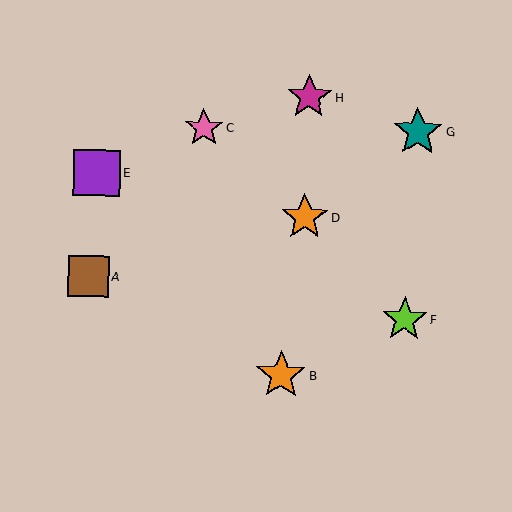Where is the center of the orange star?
The center of the orange star is at (305, 217).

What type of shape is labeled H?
Shape H is a magenta star.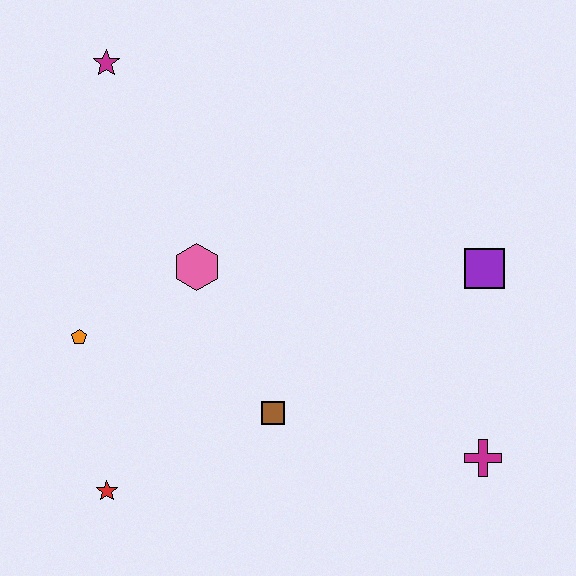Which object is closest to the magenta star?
The pink hexagon is closest to the magenta star.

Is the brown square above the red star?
Yes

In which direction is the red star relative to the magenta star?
The red star is below the magenta star.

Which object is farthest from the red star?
The purple square is farthest from the red star.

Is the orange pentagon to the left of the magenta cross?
Yes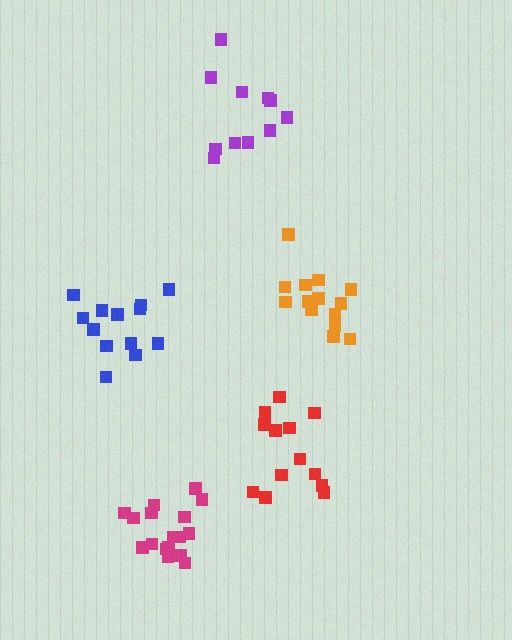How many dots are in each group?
Group 1: 11 dots, Group 2: 17 dots, Group 3: 14 dots, Group 4: 13 dots, Group 5: 13 dots (68 total).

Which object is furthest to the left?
The blue cluster is leftmost.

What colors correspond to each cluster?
The clusters are colored: purple, magenta, orange, blue, red.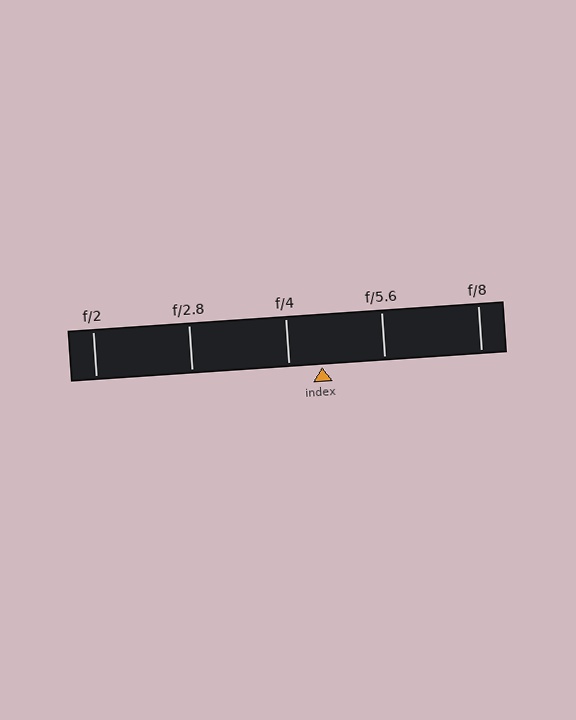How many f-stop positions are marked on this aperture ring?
There are 5 f-stop positions marked.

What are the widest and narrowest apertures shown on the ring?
The widest aperture shown is f/2 and the narrowest is f/8.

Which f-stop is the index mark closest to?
The index mark is closest to f/4.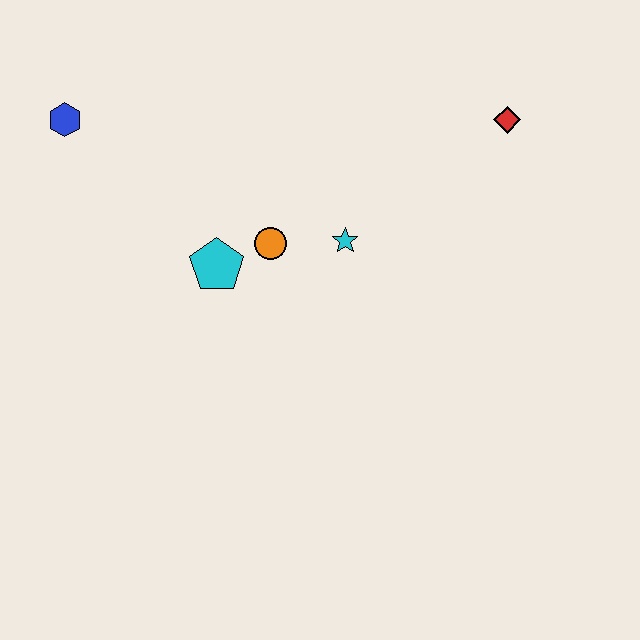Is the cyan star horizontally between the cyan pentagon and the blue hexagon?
No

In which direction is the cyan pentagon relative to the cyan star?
The cyan pentagon is to the left of the cyan star.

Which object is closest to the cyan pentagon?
The orange circle is closest to the cyan pentagon.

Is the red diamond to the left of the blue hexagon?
No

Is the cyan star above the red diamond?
No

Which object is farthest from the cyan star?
The blue hexagon is farthest from the cyan star.